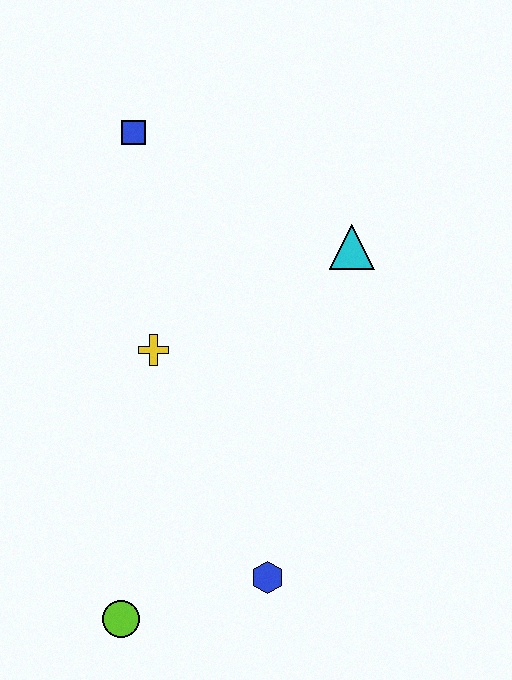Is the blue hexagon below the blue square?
Yes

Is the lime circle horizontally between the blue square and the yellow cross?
No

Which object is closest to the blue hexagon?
The lime circle is closest to the blue hexagon.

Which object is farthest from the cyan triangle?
The lime circle is farthest from the cyan triangle.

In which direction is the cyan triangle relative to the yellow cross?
The cyan triangle is to the right of the yellow cross.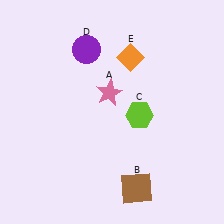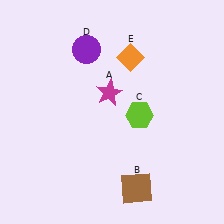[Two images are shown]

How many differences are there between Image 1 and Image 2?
There is 1 difference between the two images.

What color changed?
The star (A) changed from pink in Image 1 to magenta in Image 2.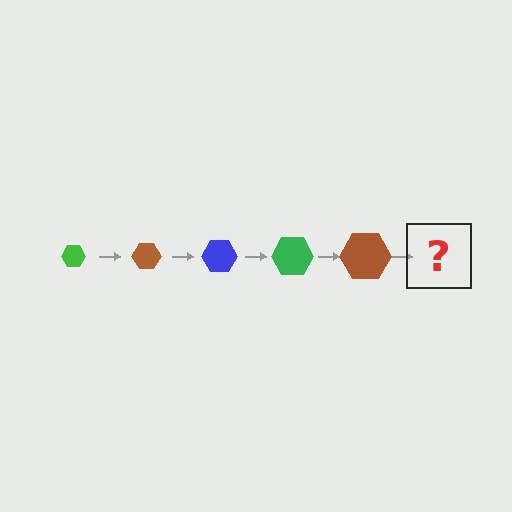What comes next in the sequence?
The next element should be a blue hexagon, larger than the previous one.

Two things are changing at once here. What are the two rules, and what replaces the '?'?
The two rules are that the hexagon grows larger each step and the color cycles through green, brown, and blue. The '?' should be a blue hexagon, larger than the previous one.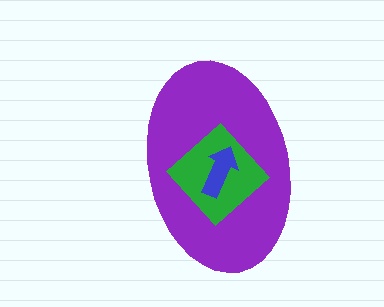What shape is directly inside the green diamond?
The blue arrow.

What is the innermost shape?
The blue arrow.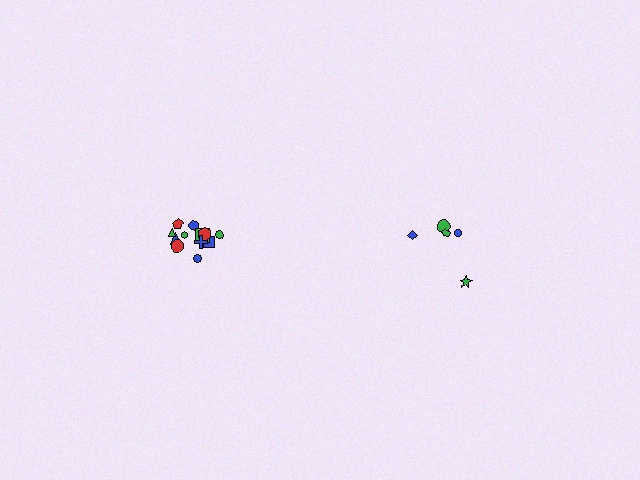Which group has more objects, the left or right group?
The left group.